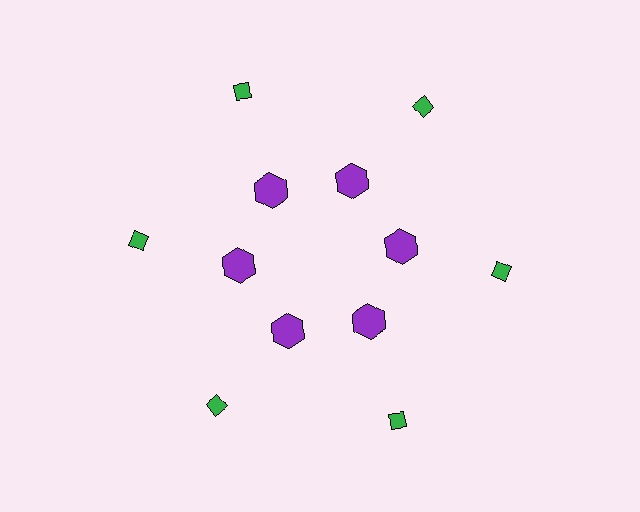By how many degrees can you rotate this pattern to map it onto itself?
The pattern maps onto itself every 60 degrees of rotation.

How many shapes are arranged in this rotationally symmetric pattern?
There are 12 shapes, arranged in 6 groups of 2.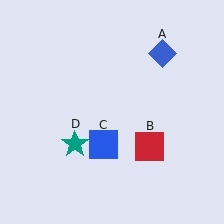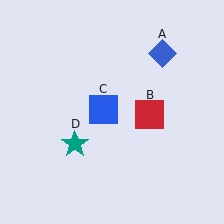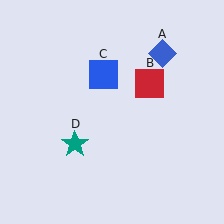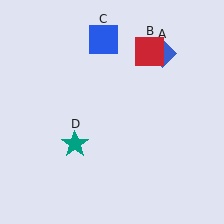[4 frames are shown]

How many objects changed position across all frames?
2 objects changed position: red square (object B), blue square (object C).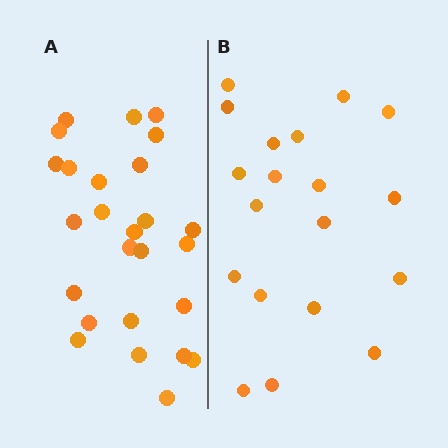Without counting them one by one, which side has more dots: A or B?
Region A (the left region) has more dots.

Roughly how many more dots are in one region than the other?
Region A has roughly 8 or so more dots than region B.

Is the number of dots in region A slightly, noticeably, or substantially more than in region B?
Region A has noticeably more, but not dramatically so. The ratio is roughly 1.4 to 1.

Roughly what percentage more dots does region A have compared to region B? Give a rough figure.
About 35% more.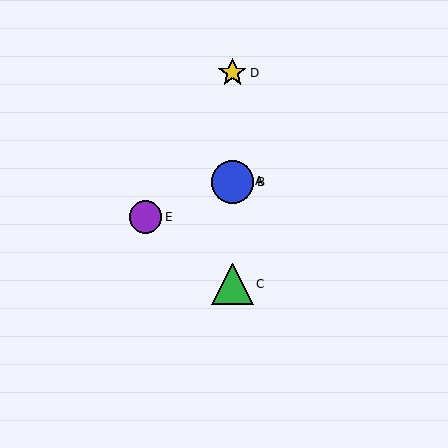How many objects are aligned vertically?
4 objects (A, B, C, D) are aligned vertically.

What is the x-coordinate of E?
Object E is at x≈145.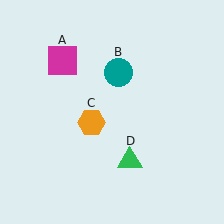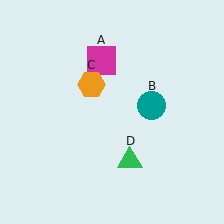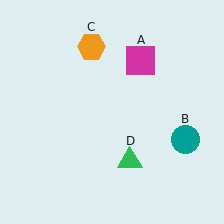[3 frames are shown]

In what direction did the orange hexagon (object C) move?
The orange hexagon (object C) moved up.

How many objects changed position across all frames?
3 objects changed position: magenta square (object A), teal circle (object B), orange hexagon (object C).